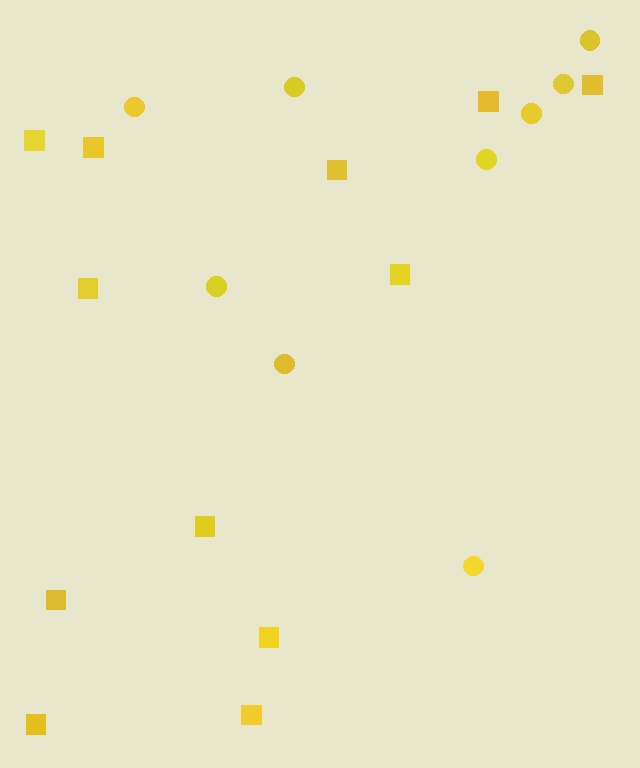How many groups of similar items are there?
There are 2 groups: one group of squares (12) and one group of circles (9).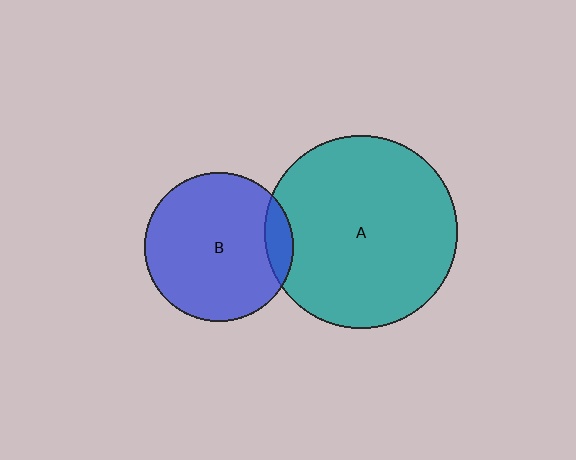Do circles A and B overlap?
Yes.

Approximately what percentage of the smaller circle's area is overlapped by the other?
Approximately 10%.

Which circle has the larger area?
Circle A (teal).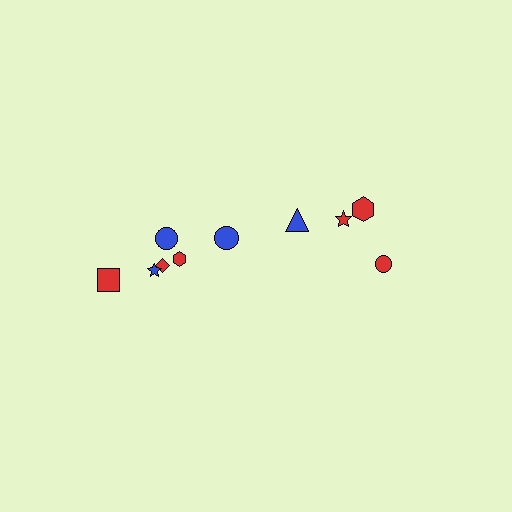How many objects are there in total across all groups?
There are 10 objects.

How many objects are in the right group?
There are 4 objects.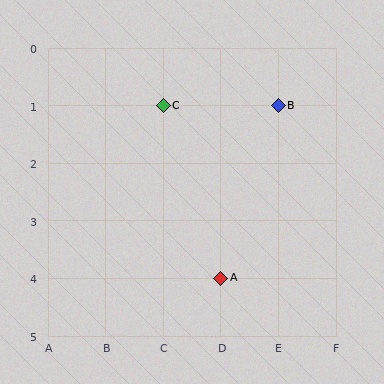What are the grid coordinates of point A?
Point A is at grid coordinates (D, 4).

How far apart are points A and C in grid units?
Points A and C are 1 column and 3 rows apart (about 3.2 grid units diagonally).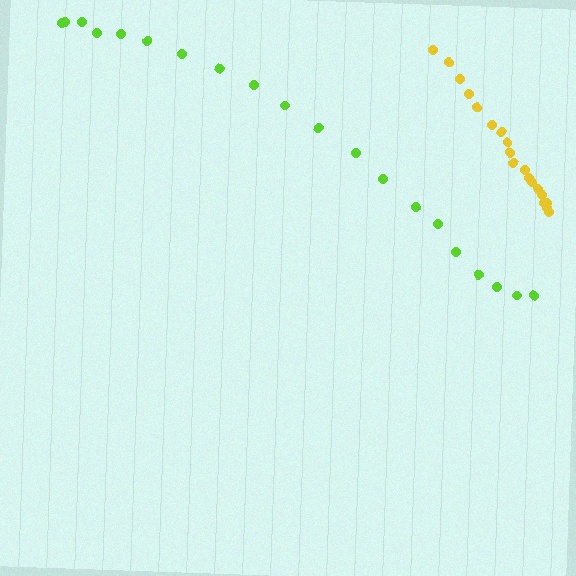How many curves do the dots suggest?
There are 2 distinct paths.